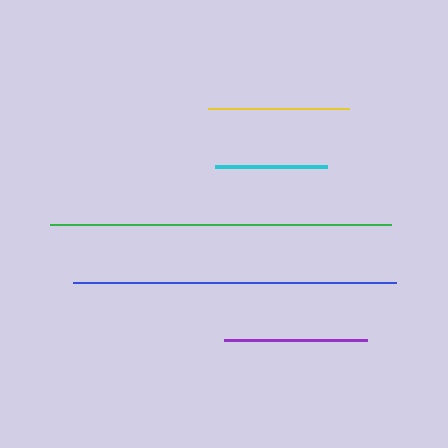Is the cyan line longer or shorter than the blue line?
The blue line is longer than the cyan line.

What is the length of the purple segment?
The purple segment is approximately 143 pixels long.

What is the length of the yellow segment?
The yellow segment is approximately 141 pixels long.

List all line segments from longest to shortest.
From longest to shortest: green, blue, purple, yellow, cyan.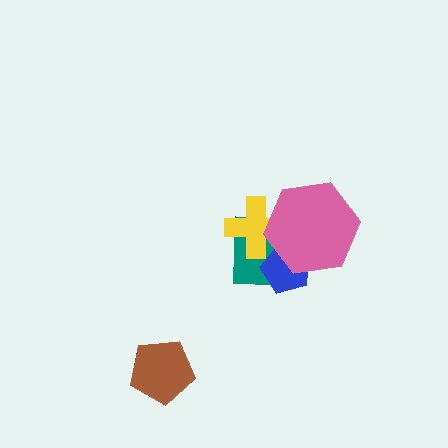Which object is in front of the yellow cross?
The pink hexagon is in front of the yellow cross.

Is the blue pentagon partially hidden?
Yes, it is partially covered by another shape.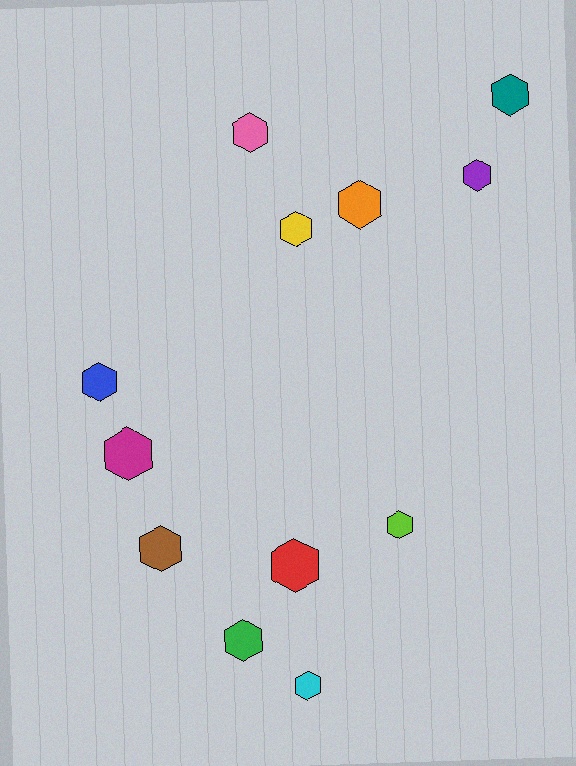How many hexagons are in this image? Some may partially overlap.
There are 12 hexagons.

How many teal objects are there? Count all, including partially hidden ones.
There is 1 teal object.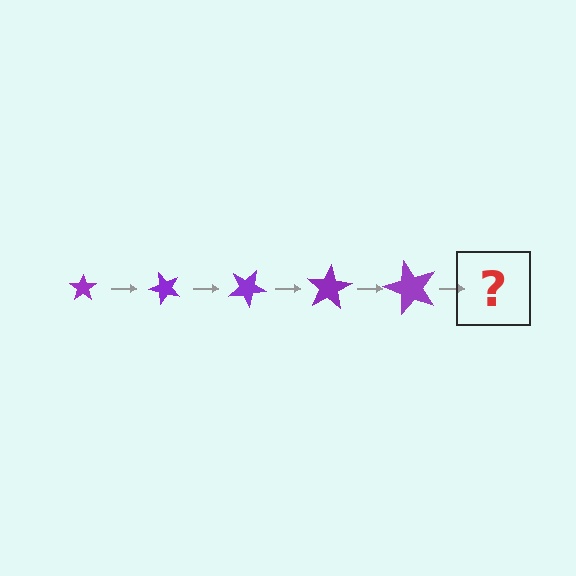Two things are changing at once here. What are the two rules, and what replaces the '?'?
The two rules are that the star grows larger each step and it rotates 50 degrees each step. The '?' should be a star, larger than the previous one and rotated 250 degrees from the start.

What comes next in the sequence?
The next element should be a star, larger than the previous one and rotated 250 degrees from the start.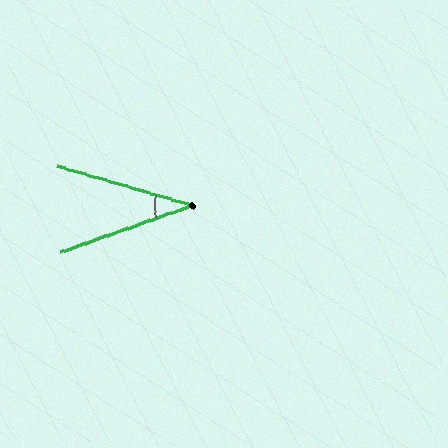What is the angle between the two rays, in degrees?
Approximately 36 degrees.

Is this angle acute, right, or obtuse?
It is acute.